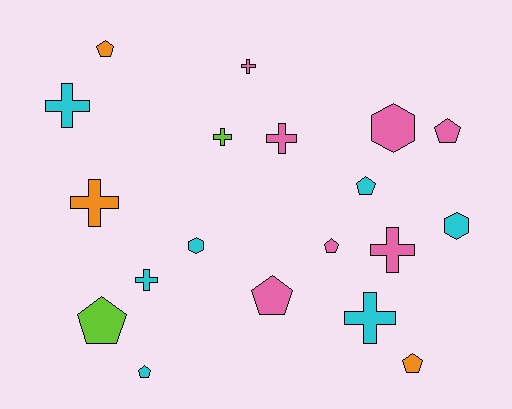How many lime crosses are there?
There is 1 lime cross.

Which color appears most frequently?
Pink, with 7 objects.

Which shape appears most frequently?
Pentagon, with 8 objects.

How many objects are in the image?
There are 19 objects.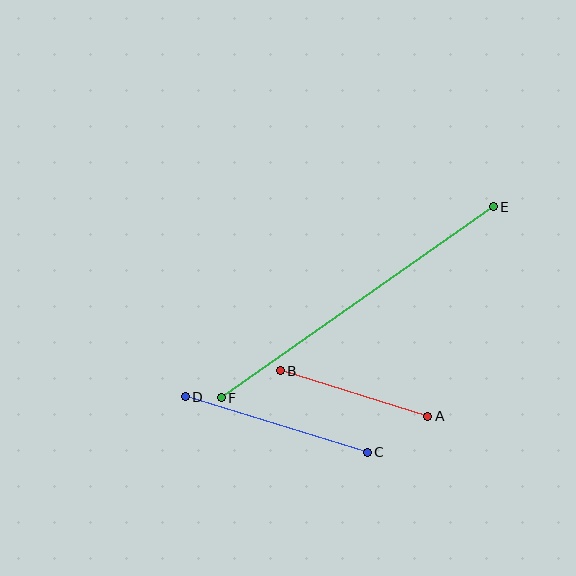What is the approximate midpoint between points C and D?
The midpoint is at approximately (276, 425) pixels.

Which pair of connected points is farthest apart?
Points E and F are farthest apart.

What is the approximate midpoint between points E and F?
The midpoint is at approximately (357, 302) pixels.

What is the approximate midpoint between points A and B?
The midpoint is at approximately (354, 394) pixels.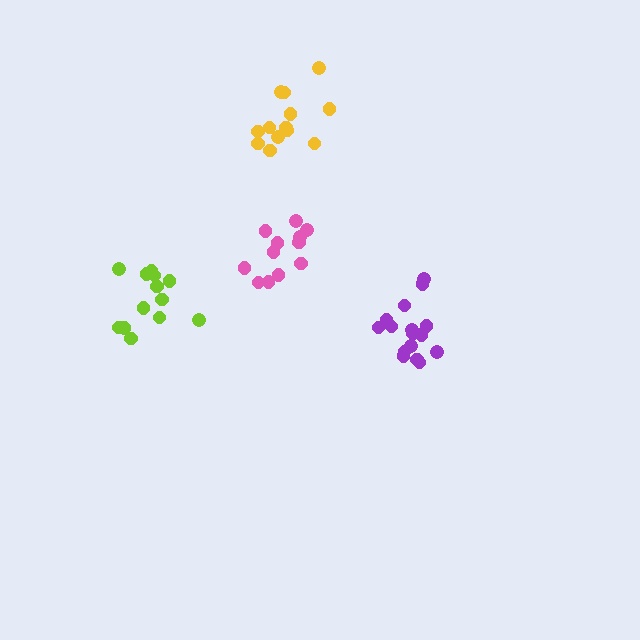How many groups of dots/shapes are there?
There are 4 groups.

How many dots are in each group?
Group 1: 13 dots, Group 2: 13 dots, Group 3: 13 dots, Group 4: 16 dots (55 total).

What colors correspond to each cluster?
The clusters are colored: yellow, pink, lime, purple.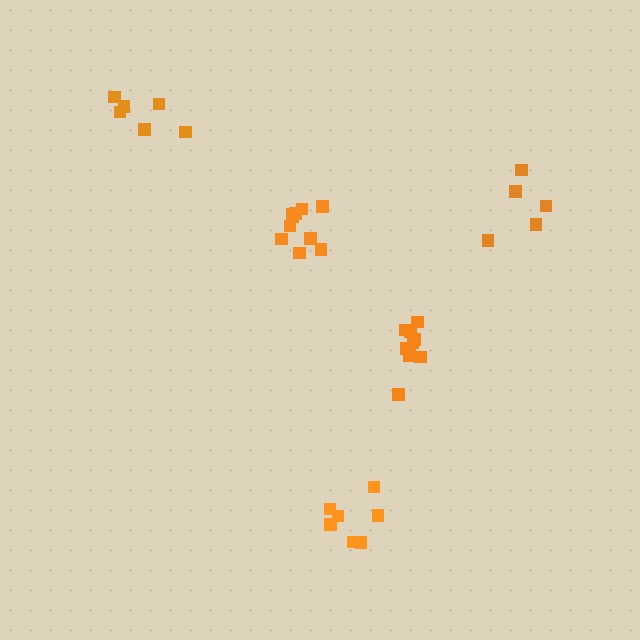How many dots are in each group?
Group 1: 10 dots, Group 2: 6 dots, Group 3: 9 dots, Group 4: 5 dots, Group 5: 8 dots (38 total).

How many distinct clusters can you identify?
There are 5 distinct clusters.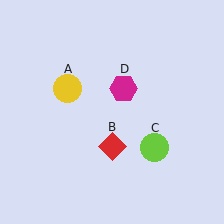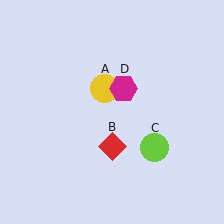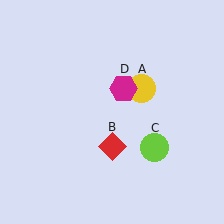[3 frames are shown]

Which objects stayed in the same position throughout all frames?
Red diamond (object B) and lime circle (object C) and magenta hexagon (object D) remained stationary.